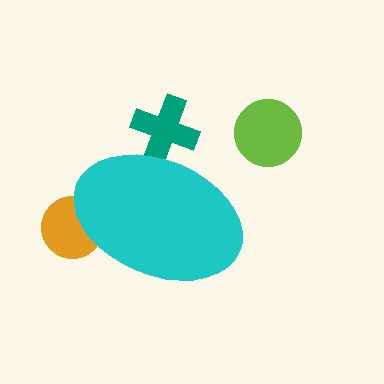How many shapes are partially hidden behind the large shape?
2 shapes are partially hidden.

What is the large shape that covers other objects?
A cyan ellipse.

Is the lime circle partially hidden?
No, the lime circle is fully visible.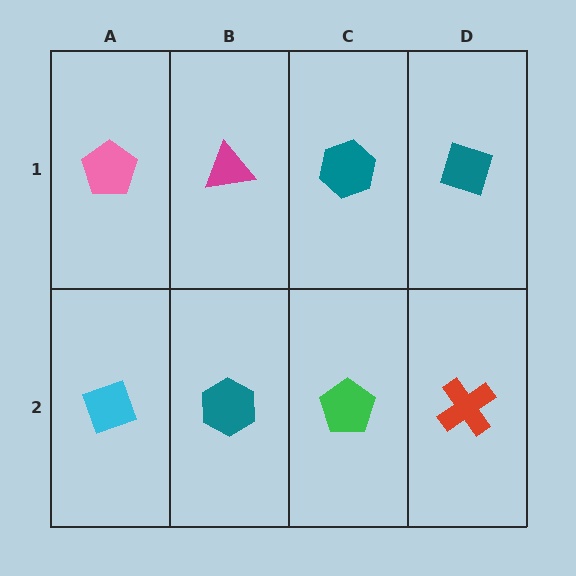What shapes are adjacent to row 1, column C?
A green pentagon (row 2, column C), a magenta triangle (row 1, column B), a teal diamond (row 1, column D).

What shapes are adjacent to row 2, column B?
A magenta triangle (row 1, column B), a cyan diamond (row 2, column A), a green pentagon (row 2, column C).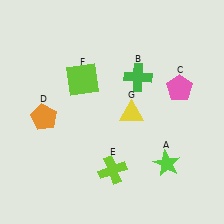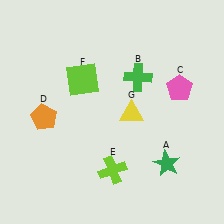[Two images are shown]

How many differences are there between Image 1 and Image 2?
There is 1 difference between the two images.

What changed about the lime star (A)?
In Image 1, A is lime. In Image 2, it changed to green.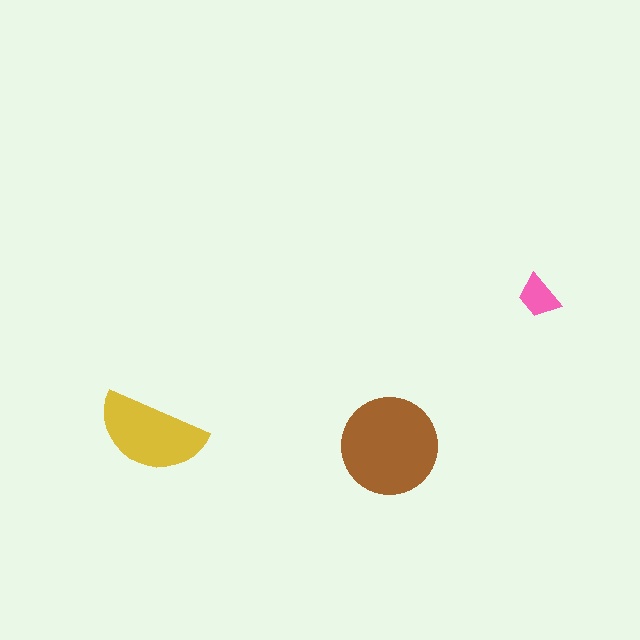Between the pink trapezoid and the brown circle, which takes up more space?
The brown circle.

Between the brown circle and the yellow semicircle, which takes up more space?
The brown circle.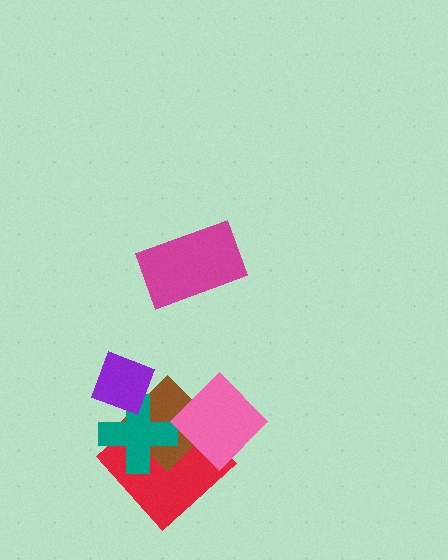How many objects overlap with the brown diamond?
4 objects overlap with the brown diamond.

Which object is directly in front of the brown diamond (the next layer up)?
The teal cross is directly in front of the brown diamond.